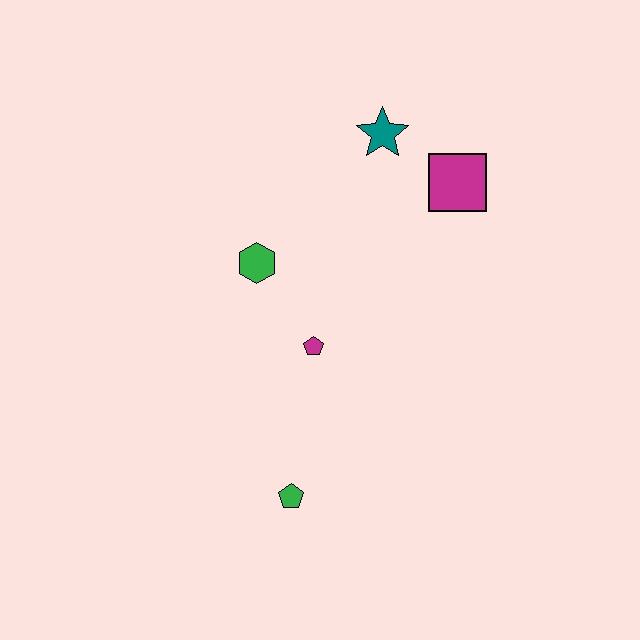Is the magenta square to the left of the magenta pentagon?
No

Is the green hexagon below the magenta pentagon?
No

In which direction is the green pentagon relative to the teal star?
The green pentagon is below the teal star.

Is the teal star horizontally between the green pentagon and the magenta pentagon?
No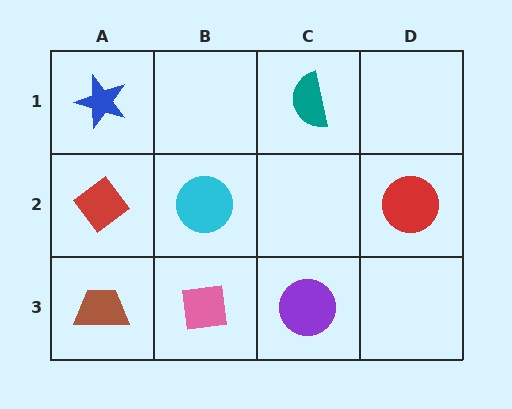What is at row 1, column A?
A blue star.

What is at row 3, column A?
A brown trapezoid.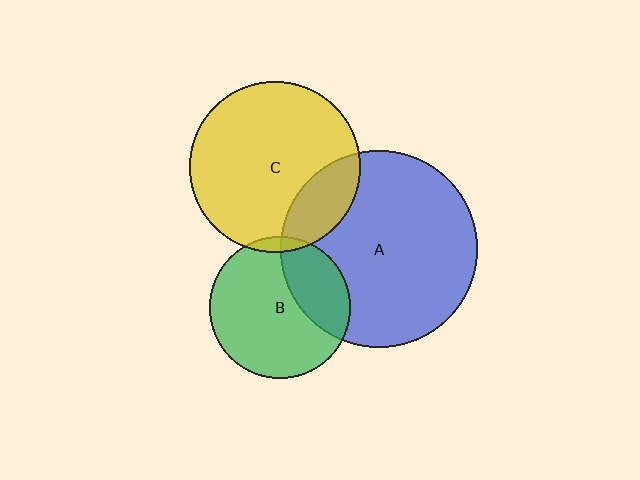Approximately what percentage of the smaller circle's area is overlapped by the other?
Approximately 5%.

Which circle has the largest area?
Circle A (blue).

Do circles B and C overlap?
Yes.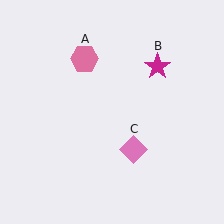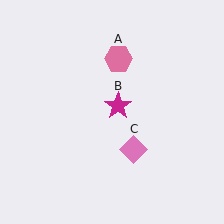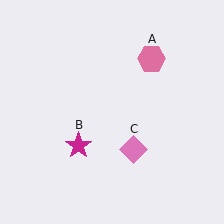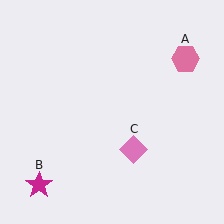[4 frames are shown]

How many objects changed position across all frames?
2 objects changed position: pink hexagon (object A), magenta star (object B).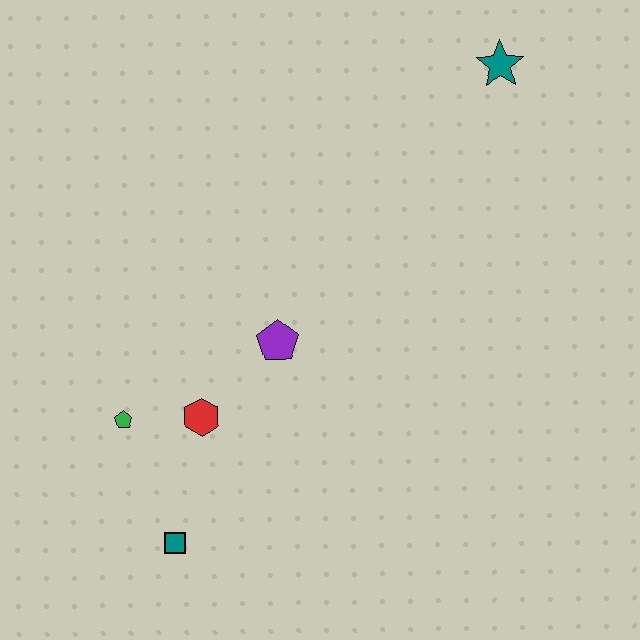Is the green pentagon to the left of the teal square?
Yes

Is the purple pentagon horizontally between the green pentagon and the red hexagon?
No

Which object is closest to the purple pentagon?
The red hexagon is closest to the purple pentagon.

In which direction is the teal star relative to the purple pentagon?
The teal star is above the purple pentagon.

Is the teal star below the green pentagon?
No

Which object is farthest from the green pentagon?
The teal star is farthest from the green pentagon.